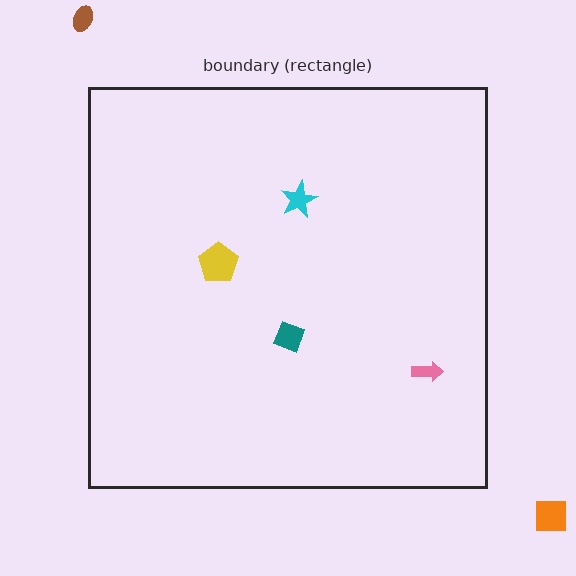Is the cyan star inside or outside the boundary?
Inside.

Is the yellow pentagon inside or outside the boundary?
Inside.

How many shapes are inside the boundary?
4 inside, 2 outside.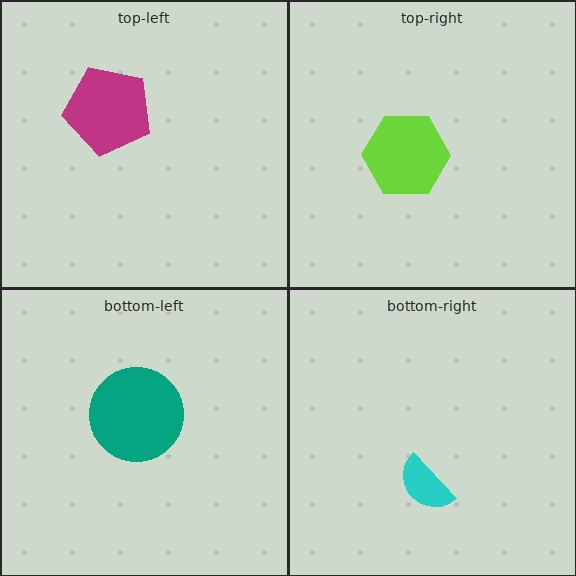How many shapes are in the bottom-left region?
1.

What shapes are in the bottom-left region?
The teal circle.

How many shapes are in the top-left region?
1.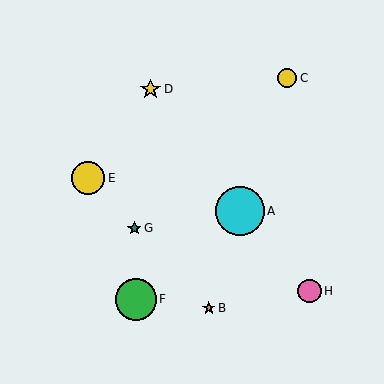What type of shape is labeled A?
Shape A is a cyan circle.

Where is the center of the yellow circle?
The center of the yellow circle is at (88, 178).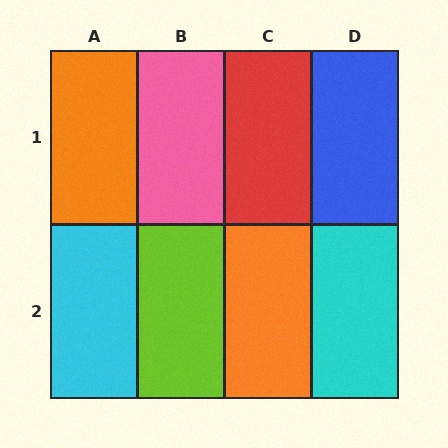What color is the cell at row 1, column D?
Blue.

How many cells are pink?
1 cell is pink.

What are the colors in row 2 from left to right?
Cyan, lime, orange, cyan.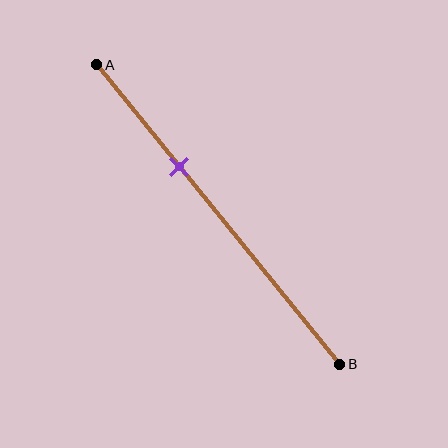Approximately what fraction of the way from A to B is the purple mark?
The purple mark is approximately 35% of the way from A to B.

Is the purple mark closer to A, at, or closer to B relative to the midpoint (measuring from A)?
The purple mark is closer to point A than the midpoint of segment AB.